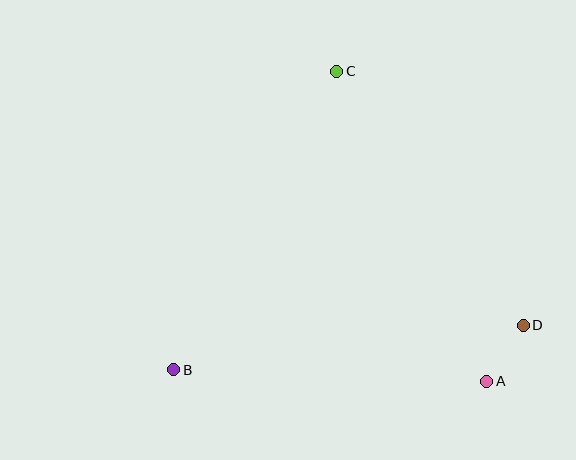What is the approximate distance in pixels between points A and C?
The distance between A and C is approximately 345 pixels.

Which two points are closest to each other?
Points A and D are closest to each other.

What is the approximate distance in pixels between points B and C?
The distance between B and C is approximately 340 pixels.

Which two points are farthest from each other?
Points B and D are farthest from each other.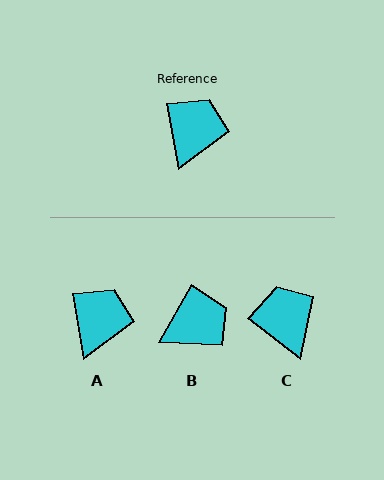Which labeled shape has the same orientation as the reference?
A.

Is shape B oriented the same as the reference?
No, it is off by about 39 degrees.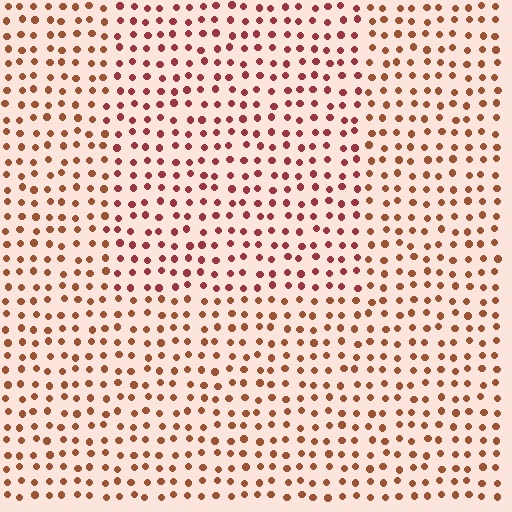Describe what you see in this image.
The image is filled with small brown elements in a uniform arrangement. A rectangle-shaped region is visible where the elements are tinted to a slightly different hue, forming a subtle color boundary.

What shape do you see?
I see a rectangle.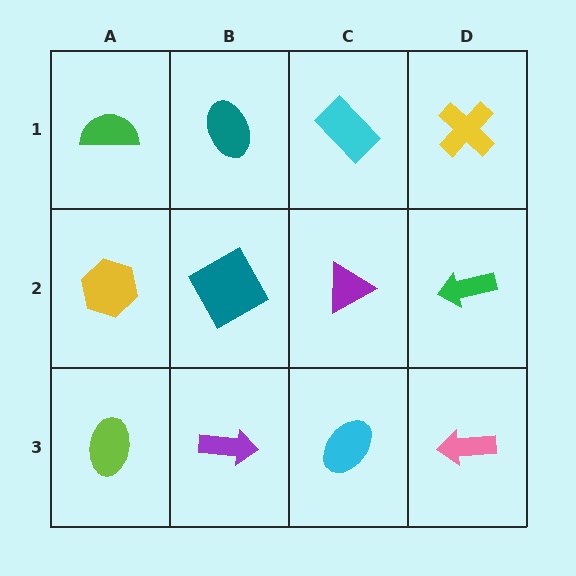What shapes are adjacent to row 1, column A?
A yellow hexagon (row 2, column A), a teal ellipse (row 1, column B).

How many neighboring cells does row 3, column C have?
3.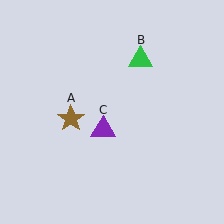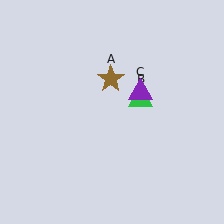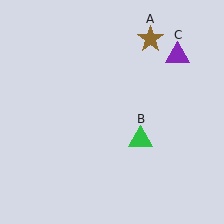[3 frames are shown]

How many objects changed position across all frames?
3 objects changed position: brown star (object A), green triangle (object B), purple triangle (object C).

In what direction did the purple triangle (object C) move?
The purple triangle (object C) moved up and to the right.